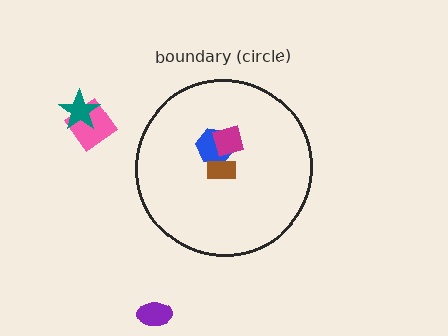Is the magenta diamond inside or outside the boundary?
Inside.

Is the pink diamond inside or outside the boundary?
Outside.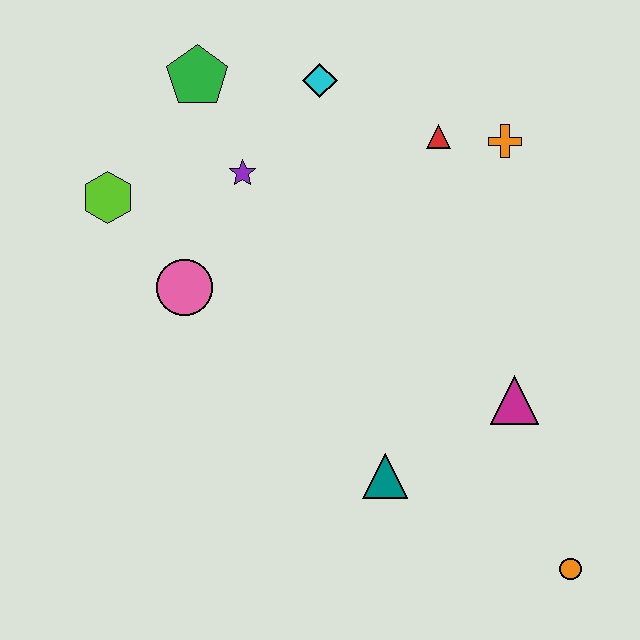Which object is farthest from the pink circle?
The orange circle is farthest from the pink circle.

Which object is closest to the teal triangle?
The magenta triangle is closest to the teal triangle.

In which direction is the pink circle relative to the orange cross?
The pink circle is to the left of the orange cross.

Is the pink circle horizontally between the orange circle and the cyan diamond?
No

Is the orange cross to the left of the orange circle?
Yes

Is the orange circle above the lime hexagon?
No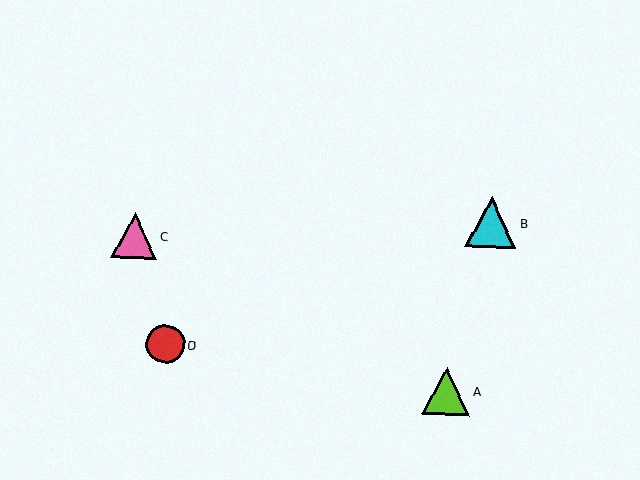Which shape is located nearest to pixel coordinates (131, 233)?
The pink triangle (labeled C) at (134, 236) is nearest to that location.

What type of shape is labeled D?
Shape D is a red circle.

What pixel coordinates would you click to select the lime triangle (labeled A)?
Click at (446, 391) to select the lime triangle A.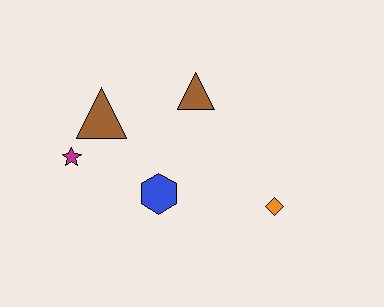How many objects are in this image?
There are 5 objects.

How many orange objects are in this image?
There is 1 orange object.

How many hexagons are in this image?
There is 1 hexagon.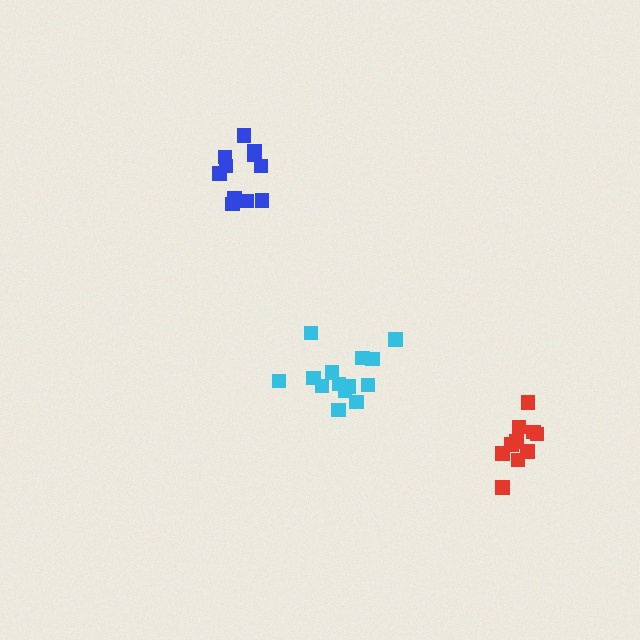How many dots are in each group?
Group 1: 14 dots, Group 2: 10 dots, Group 3: 11 dots (35 total).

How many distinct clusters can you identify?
There are 3 distinct clusters.